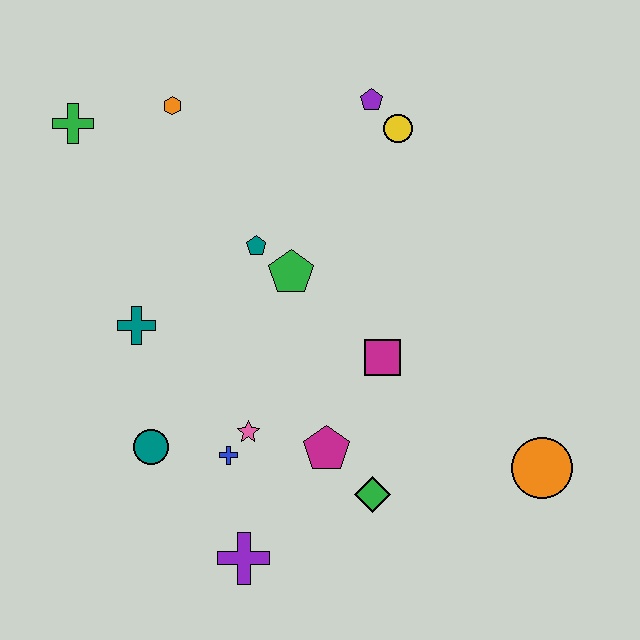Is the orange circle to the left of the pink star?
No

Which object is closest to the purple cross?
The blue cross is closest to the purple cross.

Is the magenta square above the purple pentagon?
No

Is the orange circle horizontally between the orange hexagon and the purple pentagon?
No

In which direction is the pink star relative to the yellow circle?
The pink star is below the yellow circle.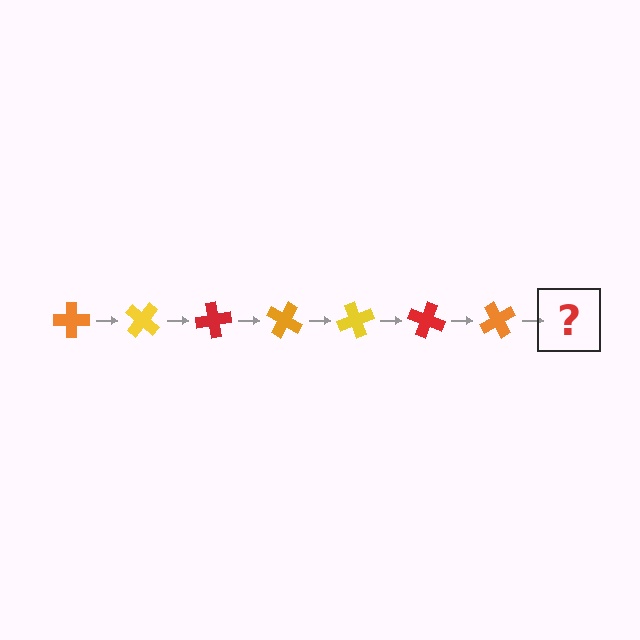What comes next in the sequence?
The next element should be a yellow cross, rotated 280 degrees from the start.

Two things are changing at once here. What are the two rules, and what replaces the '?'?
The two rules are that it rotates 40 degrees each step and the color cycles through orange, yellow, and red. The '?' should be a yellow cross, rotated 280 degrees from the start.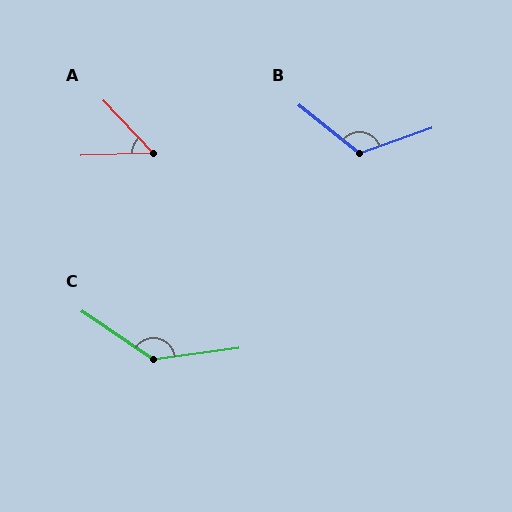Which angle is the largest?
C, at approximately 138 degrees.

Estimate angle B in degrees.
Approximately 122 degrees.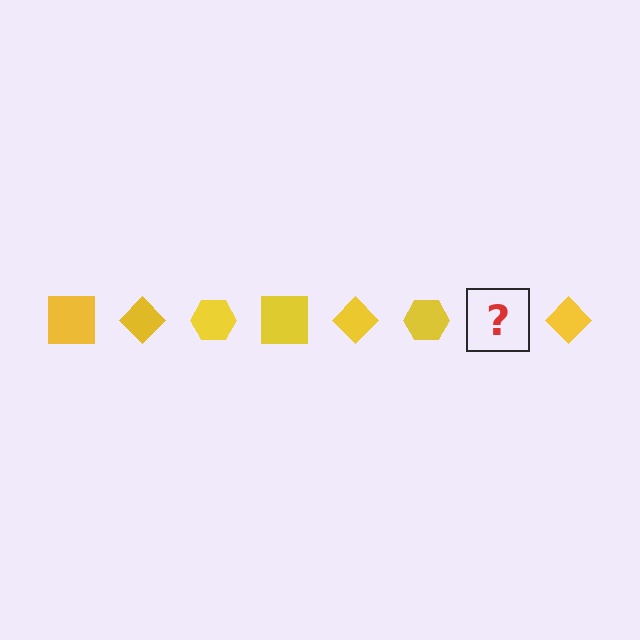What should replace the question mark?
The question mark should be replaced with a yellow square.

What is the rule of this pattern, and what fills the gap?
The rule is that the pattern cycles through square, diamond, hexagon shapes in yellow. The gap should be filled with a yellow square.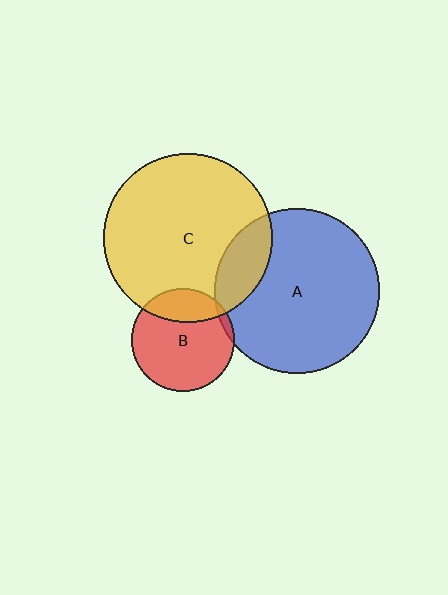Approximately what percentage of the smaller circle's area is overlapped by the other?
Approximately 25%.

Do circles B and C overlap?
Yes.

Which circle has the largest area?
Circle C (yellow).